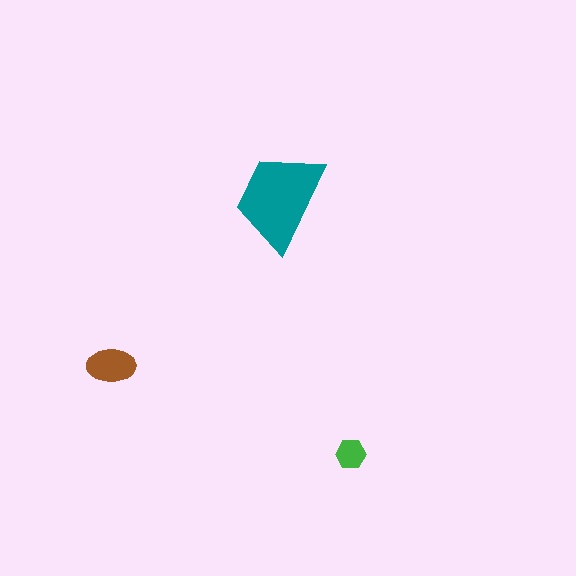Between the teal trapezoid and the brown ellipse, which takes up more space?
The teal trapezoid.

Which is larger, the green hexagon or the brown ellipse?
The brown ellipse.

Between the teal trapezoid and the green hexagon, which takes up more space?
The teal trapezoid.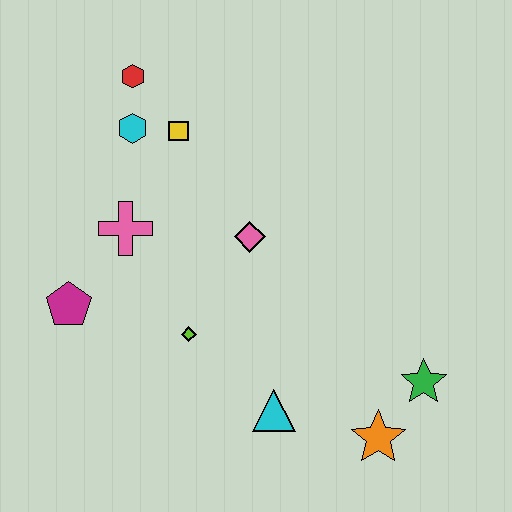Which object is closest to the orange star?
The green star is closest to the orange star.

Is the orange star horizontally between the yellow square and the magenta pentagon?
No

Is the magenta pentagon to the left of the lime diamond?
Yes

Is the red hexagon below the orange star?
No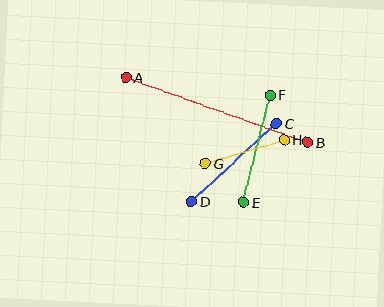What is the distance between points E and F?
The distance is approximately 110 pixels.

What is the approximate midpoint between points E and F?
The midpoint is at approximately (257, 149) pixels.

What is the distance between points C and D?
The distance is approximately 115 pixels.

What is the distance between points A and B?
The distance is approximately 193 pixels.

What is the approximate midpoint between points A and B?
The midpoint is at approximately (217, 110) pixels.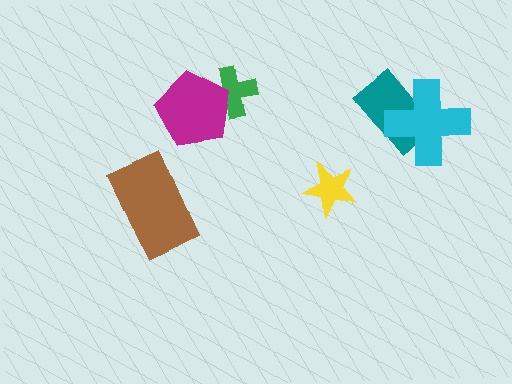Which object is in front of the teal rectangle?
The cyan cross is in front of the teal rectangle.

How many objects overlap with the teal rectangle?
1 object overlaps with the teal rectangle.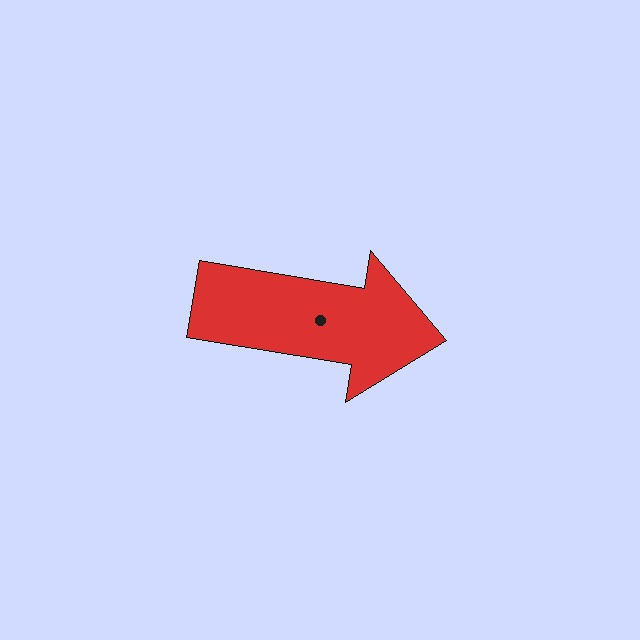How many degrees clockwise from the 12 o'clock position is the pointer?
Approximately 99 degrees.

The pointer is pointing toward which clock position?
Roughly 3 o'clock.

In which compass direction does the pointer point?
East.